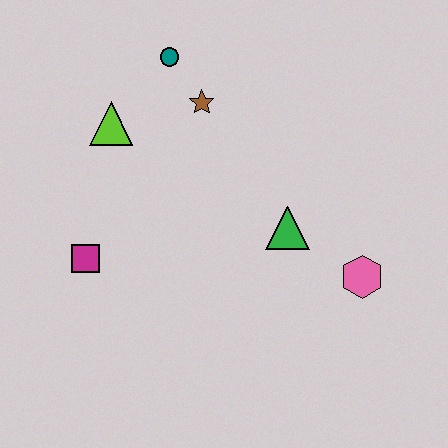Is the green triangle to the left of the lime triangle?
No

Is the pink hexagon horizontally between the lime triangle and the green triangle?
No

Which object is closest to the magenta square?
The lime triangle is closest to the magenta square.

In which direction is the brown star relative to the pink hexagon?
The brown star is above the pink hexagon.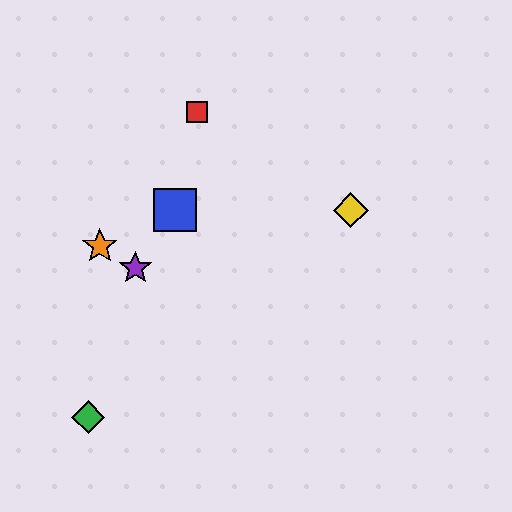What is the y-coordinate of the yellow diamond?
The yellow diamond is at y≈210.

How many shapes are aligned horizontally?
2 shapes (the blue square, the yellow diamond) are aligned horizontally.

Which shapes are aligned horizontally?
The blue square, the yellow diamond are aligned horizontally.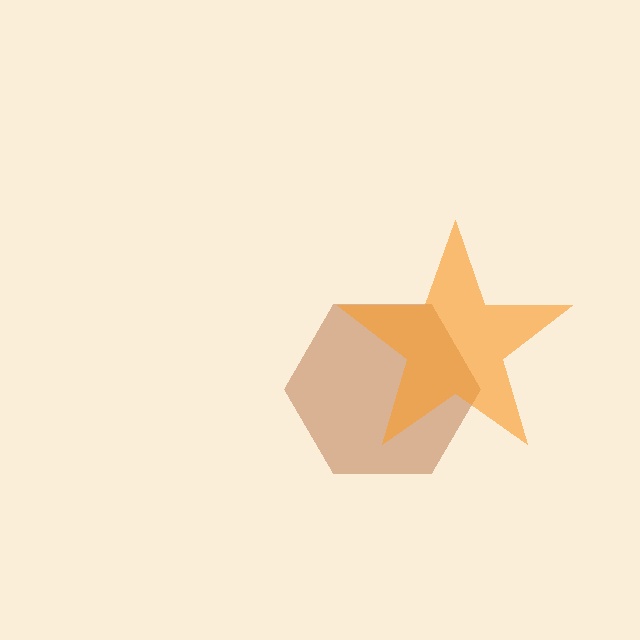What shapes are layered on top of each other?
The layered shapes are: a brown hexagon, an orange star.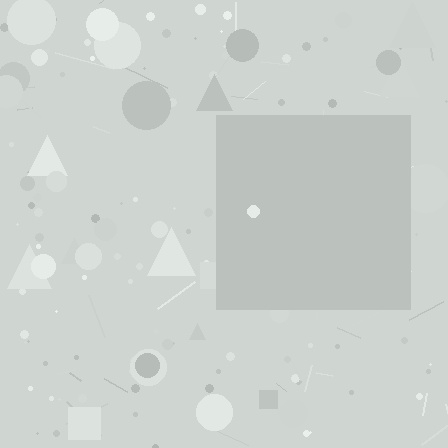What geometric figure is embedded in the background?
A square is embedded in the background.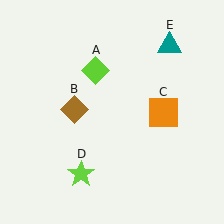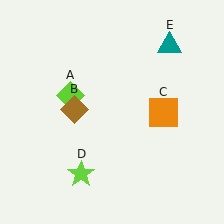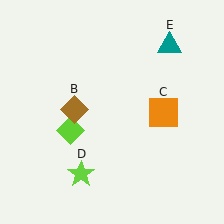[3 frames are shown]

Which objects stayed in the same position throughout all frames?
Brown diamond (object B) and orange square (object C) and lime star (object D) and teal triangle (object E) remained stationary.